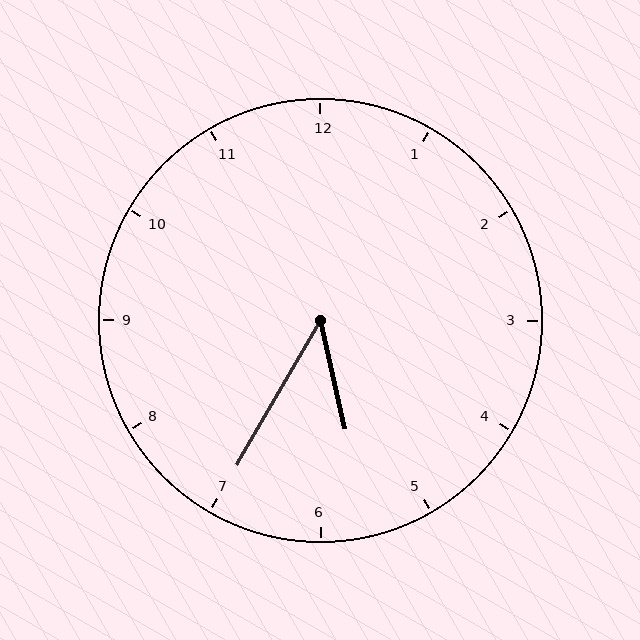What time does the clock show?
5:35.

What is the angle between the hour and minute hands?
Approximately 42 degrees.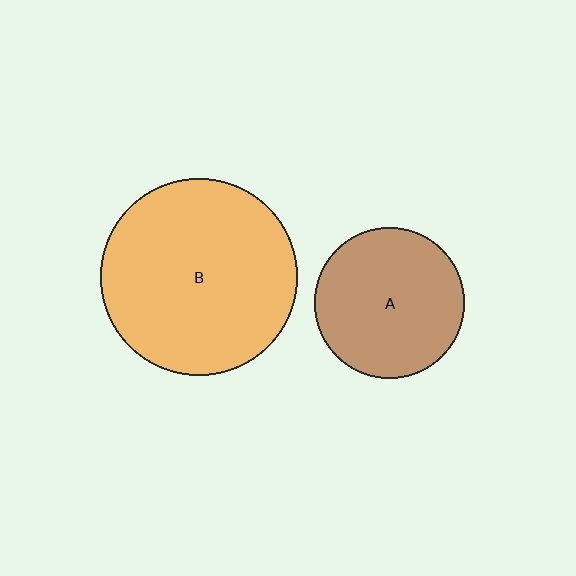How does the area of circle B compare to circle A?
Approximately 1.7 times.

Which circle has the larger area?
Circle B (orange).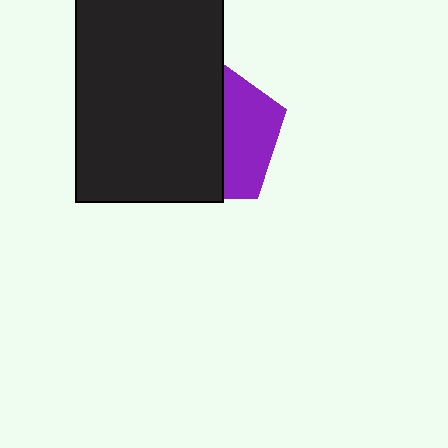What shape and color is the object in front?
The object in front is a black rectangle.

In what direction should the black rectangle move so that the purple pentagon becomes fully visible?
The black rectangle should move left. That is the shortest direction to clear the overlap and leave the purple pentagon fully visible.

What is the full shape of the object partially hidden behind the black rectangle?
The partially hidden object is a purple pentagon.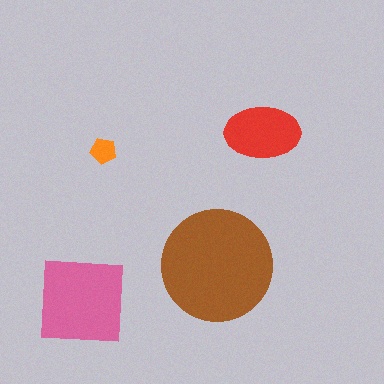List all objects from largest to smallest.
The brown circle, the pink square, the red ellipse, the orange pentagon.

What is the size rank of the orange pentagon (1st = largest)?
4th.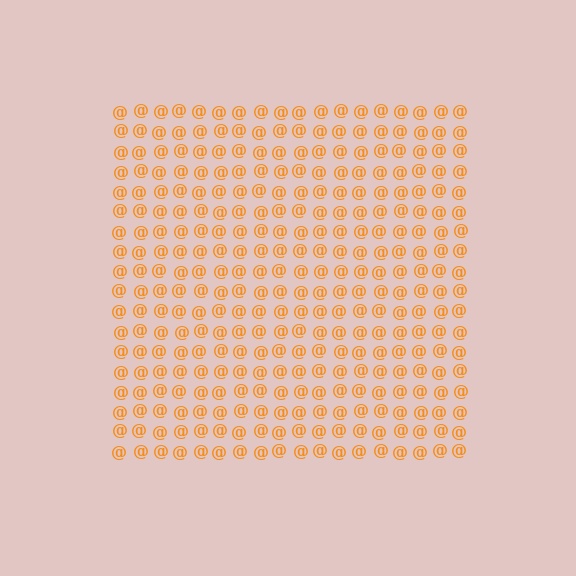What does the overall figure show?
The overall figure shows a square.